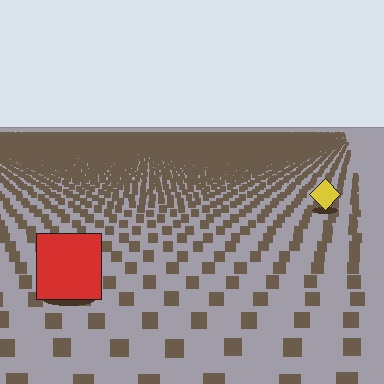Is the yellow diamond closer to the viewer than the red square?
No. The red square is closer — you can tell from the texture gradient: the ground texture is coarser near it.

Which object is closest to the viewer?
The red square is closest. The texture marks near it are larger and more spread out.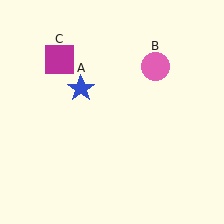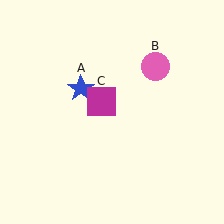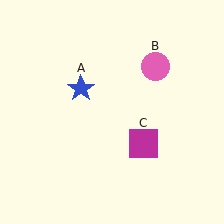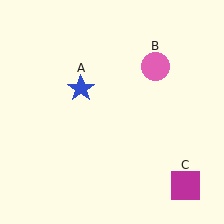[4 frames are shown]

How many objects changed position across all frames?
1 object changed position: magenta square (object C).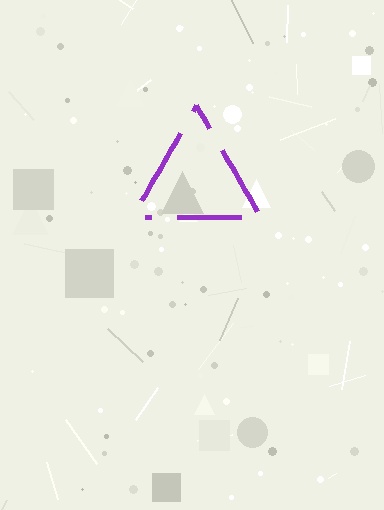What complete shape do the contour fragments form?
The contour fragments form a triangle.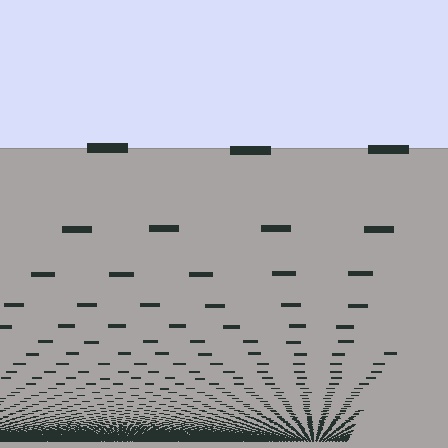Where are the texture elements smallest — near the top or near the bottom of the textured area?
Near the bottom.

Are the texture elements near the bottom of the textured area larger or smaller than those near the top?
Smaller. The gradient is inverted — elements near the bottom are smaller and denser.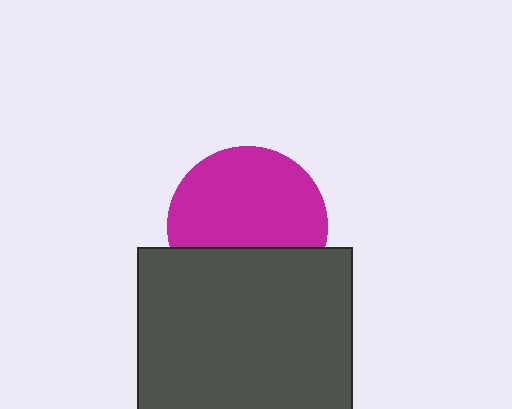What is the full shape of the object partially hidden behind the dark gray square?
The partially hidden object is a magenta circle.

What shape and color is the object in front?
The object in front is a dark gray square.